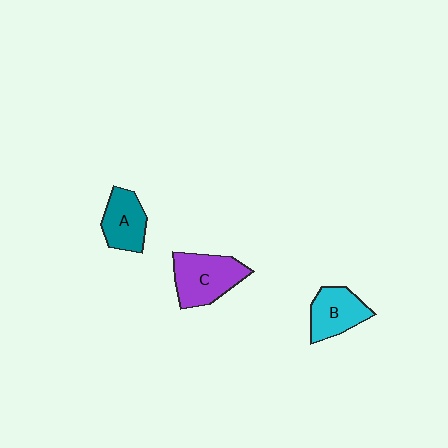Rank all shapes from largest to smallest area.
From largest to smallest: C (purple), B (cyan), A (teal).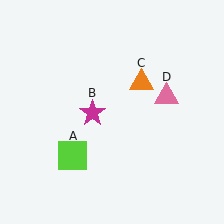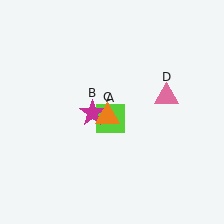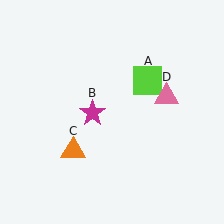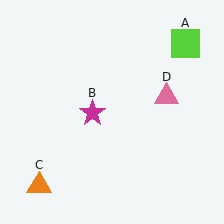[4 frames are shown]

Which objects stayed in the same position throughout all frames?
Magenta star (object B) and pink triangle (object D) remained stationary.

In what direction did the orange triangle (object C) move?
The orange triangle (object C) moved down and to the left.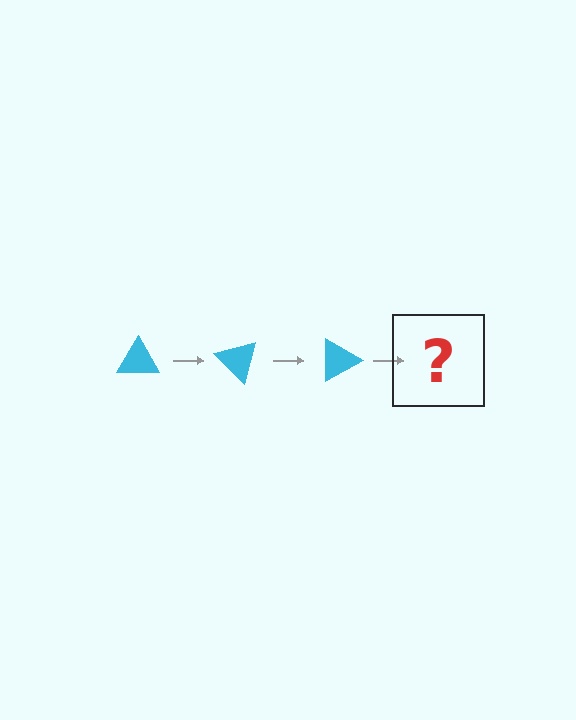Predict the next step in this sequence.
The next step is a cyan triangle rotated 135 degrees.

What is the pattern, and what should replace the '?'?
The pattern is that the triangle rotates 45 degrees each step. The '?' should be a cyan triangle rotated 135 degrees.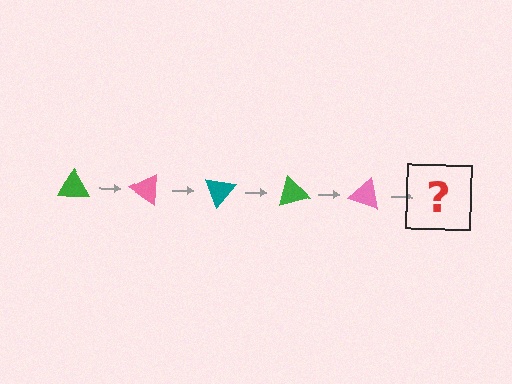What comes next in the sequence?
The next element should be a teal triangle, rotated 175 degrees from the start.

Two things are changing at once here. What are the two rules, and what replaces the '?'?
The two rules are that it rotates 35 degrees each step and the color cycles through green, pink, and teal. The '?' should be a teal triangle, rotated 175 degrees from the start.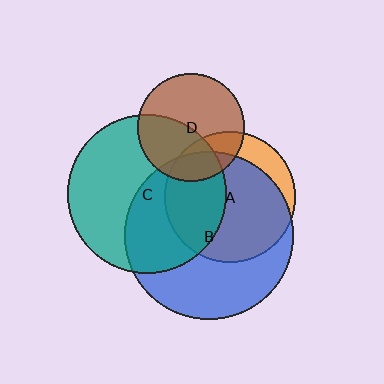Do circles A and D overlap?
Yes.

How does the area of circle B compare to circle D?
Approximately 2.5 times.